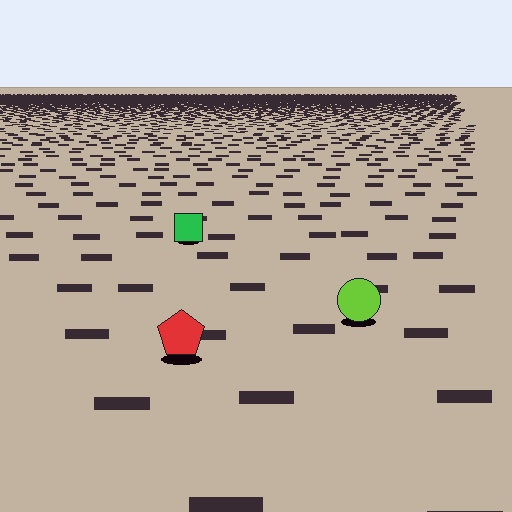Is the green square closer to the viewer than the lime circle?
No. The lime circle is closer — you can tell from the texture gradient: the ground texture is coarser near it.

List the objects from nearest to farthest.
From nearest to farthest: the red pentagon, the lime circle, the green square.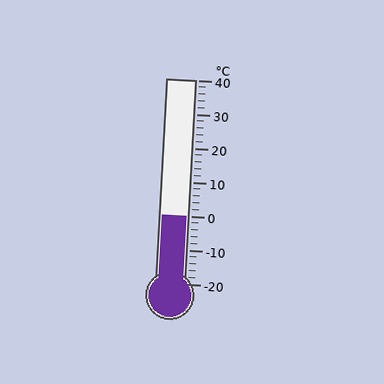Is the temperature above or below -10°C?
The temperature is above -10°C.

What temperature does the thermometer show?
The thermometer shows approximately 0°C.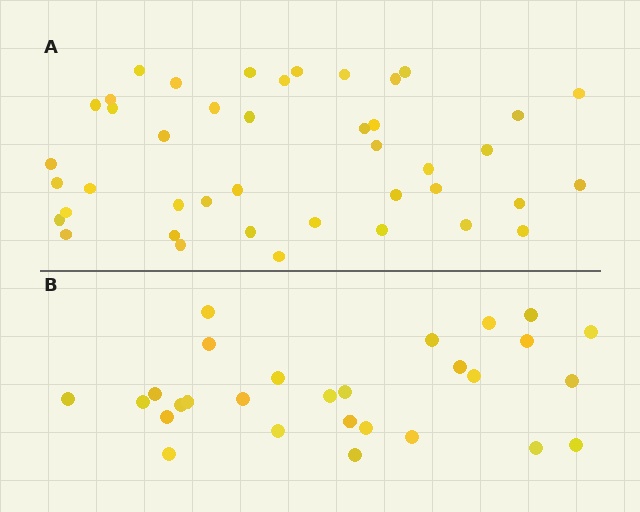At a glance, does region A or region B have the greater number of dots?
Region A (the top region) has more dots.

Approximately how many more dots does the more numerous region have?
Region A has approximately 15 more dots than region B.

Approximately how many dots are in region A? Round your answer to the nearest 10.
About 40 dots. (The exact count is 42, which rounds to 40.)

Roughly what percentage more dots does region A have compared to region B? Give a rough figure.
About 50% more.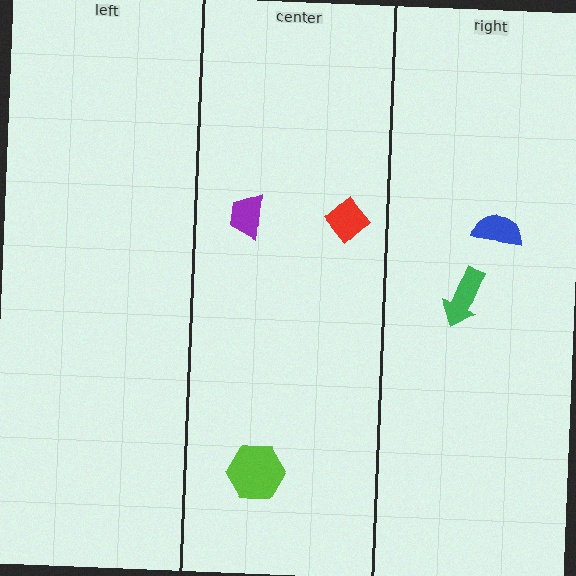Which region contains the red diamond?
The center region.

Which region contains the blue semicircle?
The right region.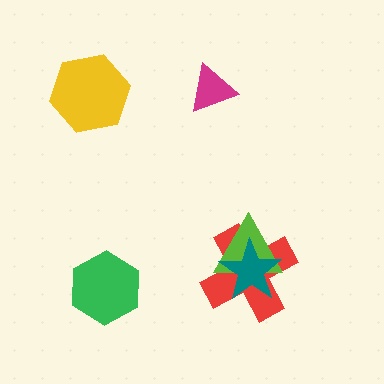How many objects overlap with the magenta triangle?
0 objects overlap with the magenta triangle.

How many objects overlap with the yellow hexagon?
0 objects overlap with the yellow hexagon.